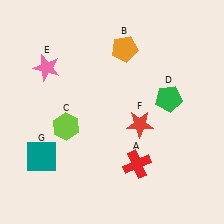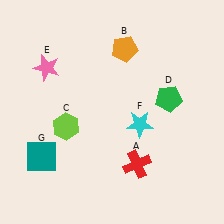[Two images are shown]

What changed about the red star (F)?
In Image 1, F is red. In Image 2, it changed to cyan.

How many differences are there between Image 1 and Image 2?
There is 1 difference between the two images.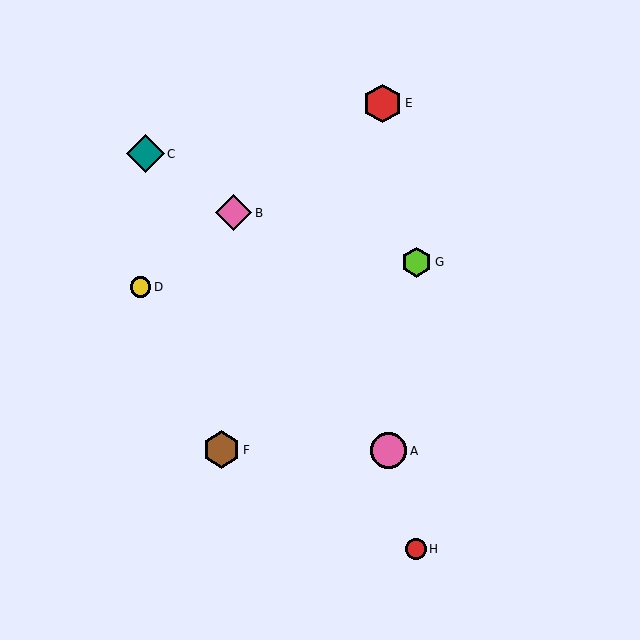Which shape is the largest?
The red hexagon (labeled E) is the largest.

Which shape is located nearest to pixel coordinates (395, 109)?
The red hexagon (labeled E) at (383, 103) is nearest to that location.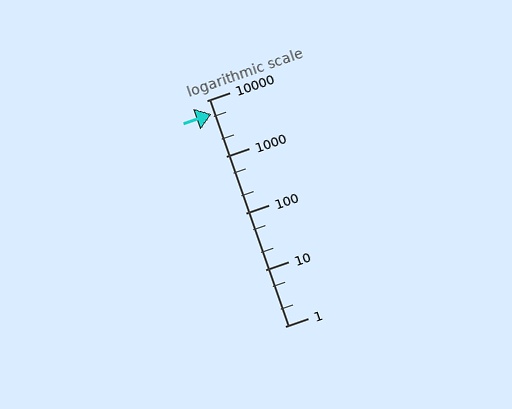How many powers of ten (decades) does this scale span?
The scale spans 4 decades, from 1 to 10000.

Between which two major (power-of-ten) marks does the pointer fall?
The pointer is between 1000 and 10000.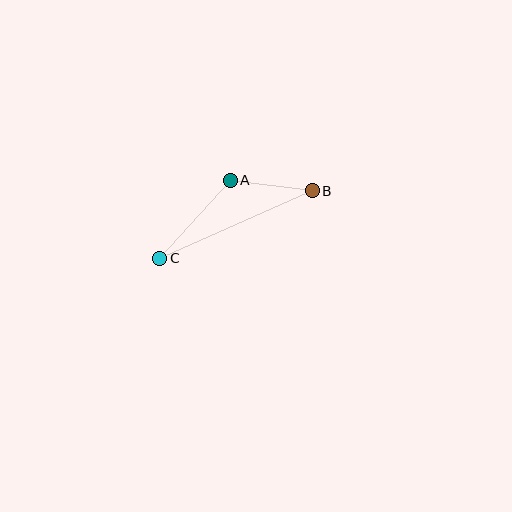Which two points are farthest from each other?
Points B and C are farthest from each other.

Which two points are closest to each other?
Points A and B are closest to each other.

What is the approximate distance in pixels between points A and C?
The distance between A and C is approximately 105 pixels.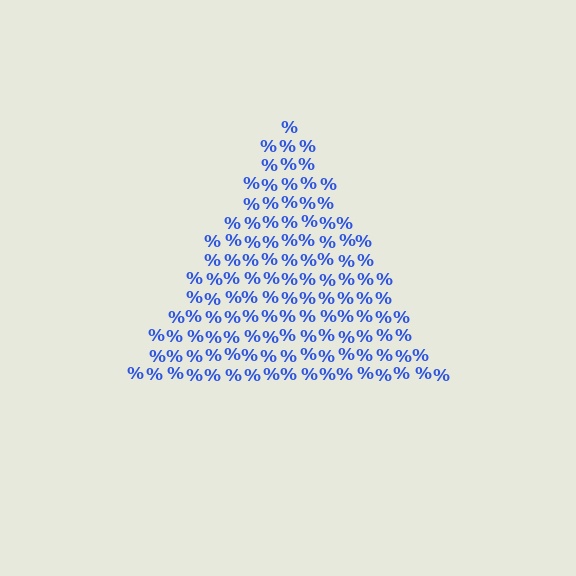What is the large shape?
The large shape is a triangle.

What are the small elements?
The small elements are percent signs.